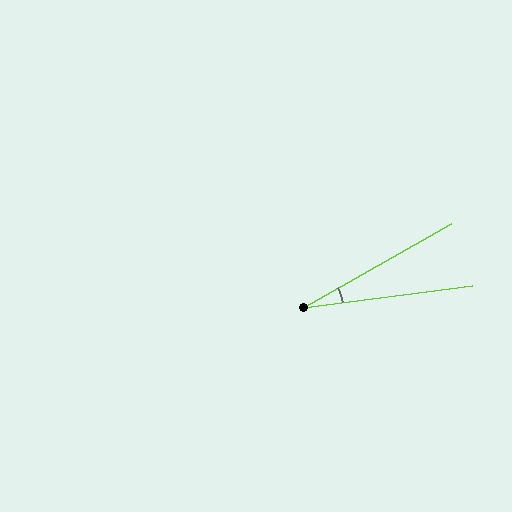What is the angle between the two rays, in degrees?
Approximately 22 degrees.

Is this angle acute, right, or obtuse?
It is acute.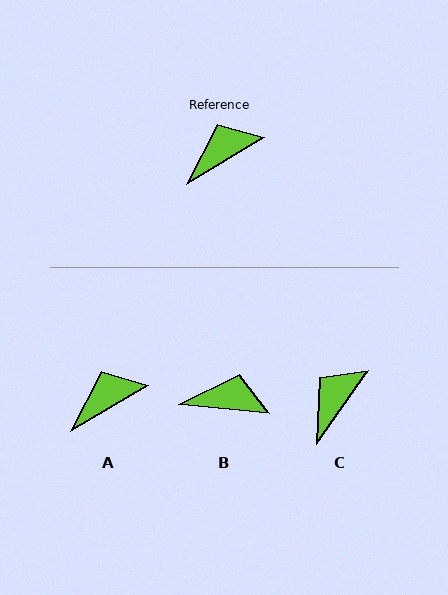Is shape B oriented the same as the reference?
No, it is off by about 37 degrees.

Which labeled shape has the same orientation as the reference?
A.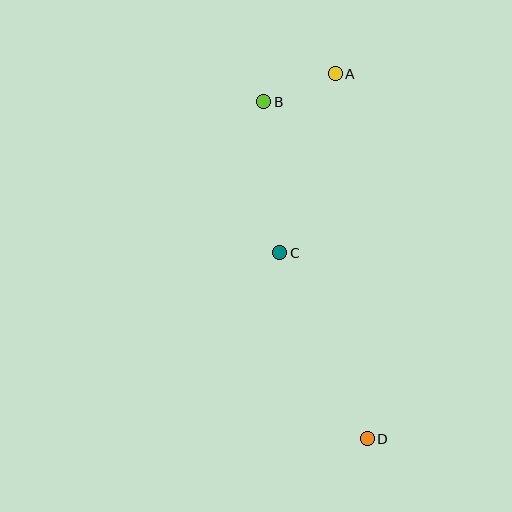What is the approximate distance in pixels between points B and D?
The distance between B and D is approximately 353 pixels.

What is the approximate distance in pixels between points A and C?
The distance between A and C is approximately 188 pixels.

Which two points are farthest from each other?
Points A and D are farthest from each other.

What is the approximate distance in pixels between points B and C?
The distance between B and C is approximately 152 pixels.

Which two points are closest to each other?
Points A and B are closest to each other.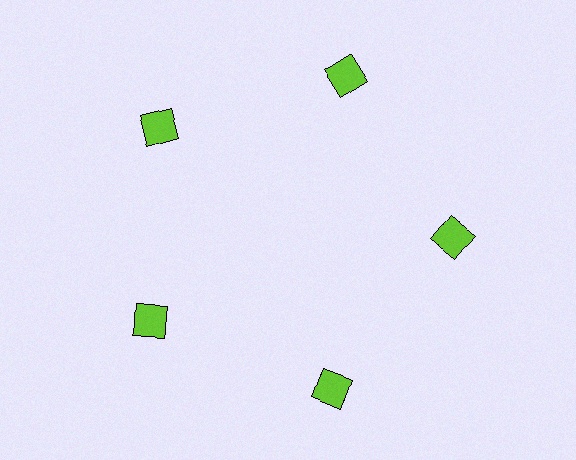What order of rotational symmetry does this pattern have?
This pattern has 5-fold rotational symmetry.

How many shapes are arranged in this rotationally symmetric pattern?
There are 5 shapes, arranged in 5 groups of 1.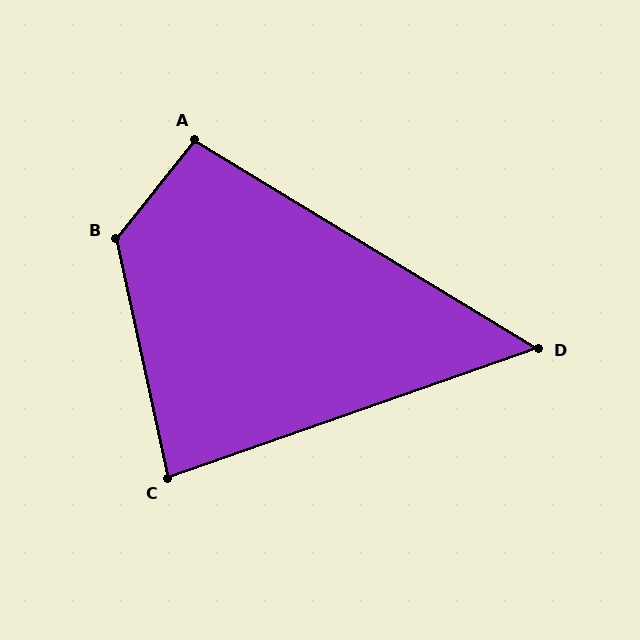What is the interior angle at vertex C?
Approximately 83 degrees (acute).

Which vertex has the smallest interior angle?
D, at approximately 51 degrees.